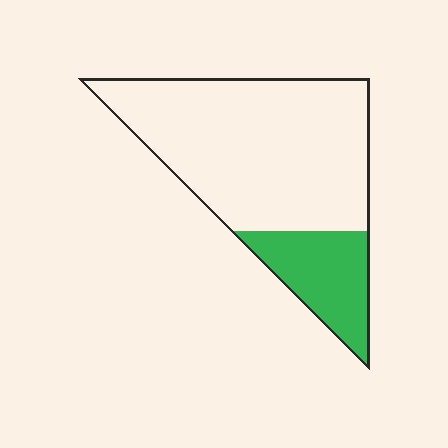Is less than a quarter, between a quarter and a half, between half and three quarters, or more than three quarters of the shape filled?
Less than a quarter.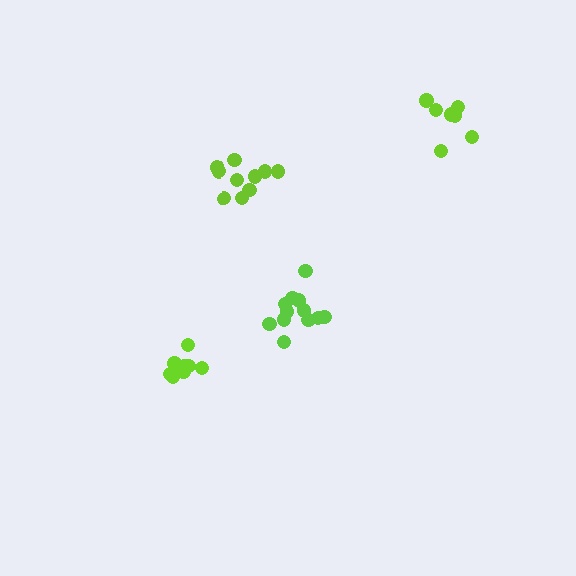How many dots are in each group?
Group 1: 7 dots, Group 2: 12 dots, Group 3: 9 dots, Group 4: 10 dots (38 total).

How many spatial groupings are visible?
There are 4 spatial groupings.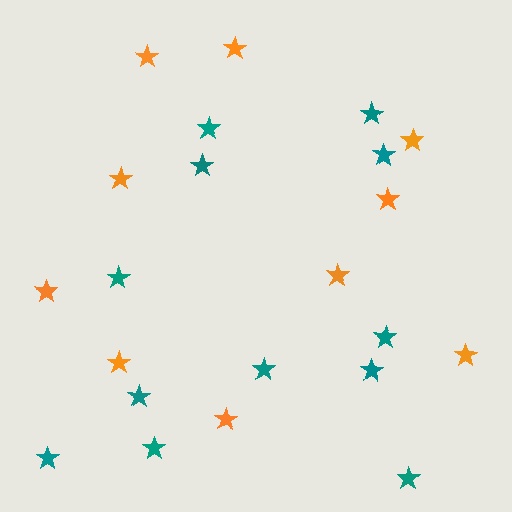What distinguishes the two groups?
There are 2 groups: one group of orange stars (10) and one group of teal stars (12).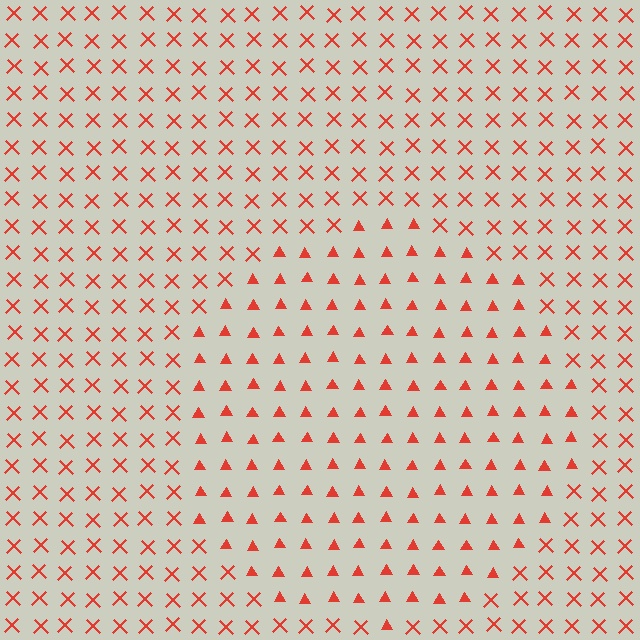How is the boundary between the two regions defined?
The boundary is defined by a change in element shape: triangles inside vs. X marks outside. All elements share the same color and spacing.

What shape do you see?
I see a circle.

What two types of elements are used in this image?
The image uses triangles inside the circle region and X marks outside it.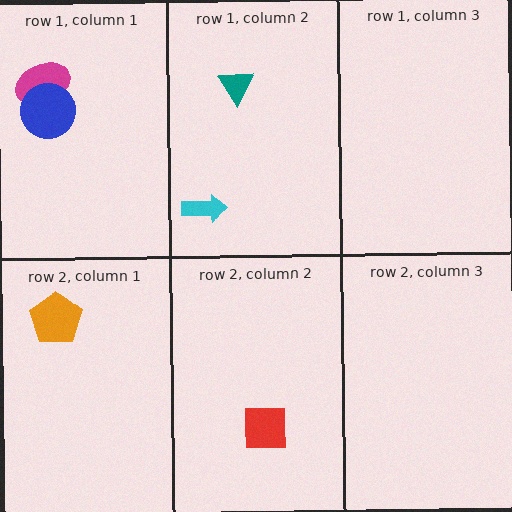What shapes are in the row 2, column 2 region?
The red square.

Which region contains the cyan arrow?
The row 1, column 2 region.